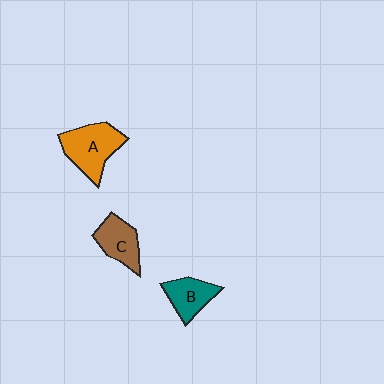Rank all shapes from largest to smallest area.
From largest to smallest: A (orange), C (brown), B (teal).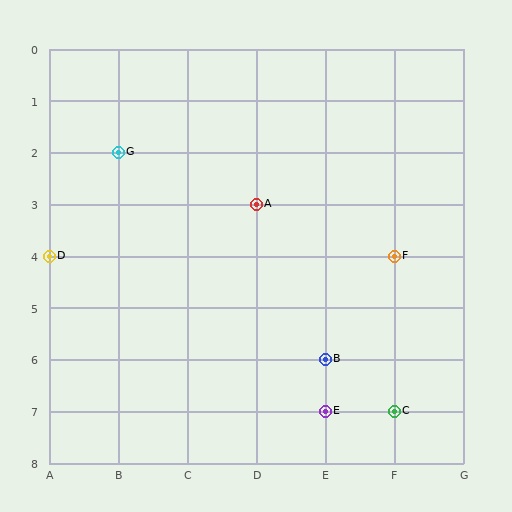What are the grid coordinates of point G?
Point G is at grid coordinates (B, 2).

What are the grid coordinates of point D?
Point D is at grid coordinates (A, 4).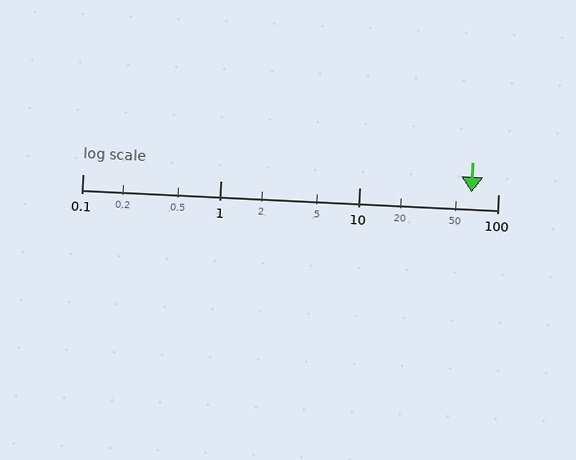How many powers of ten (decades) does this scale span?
The scale spans 3 decades, from 0.1 to 100.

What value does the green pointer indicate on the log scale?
The pointer indicates approximately 64.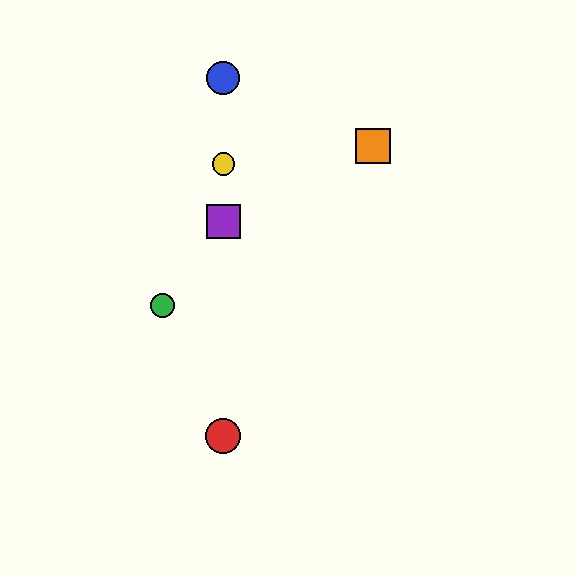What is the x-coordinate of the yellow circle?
The yellow circle is at x≈223.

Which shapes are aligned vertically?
The red circle, the blue circle, the yellow circle, the purple square are aligned vertically.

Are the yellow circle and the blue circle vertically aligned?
Yes, both are at x≈223.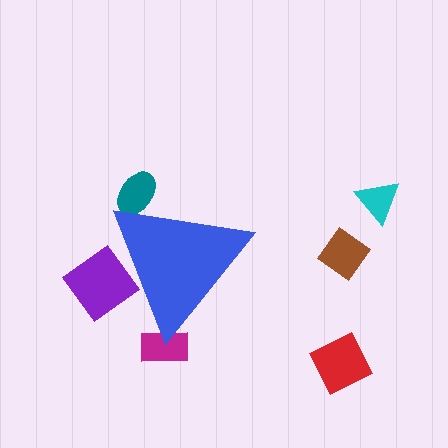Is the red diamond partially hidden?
No, the red diamond is fully visible.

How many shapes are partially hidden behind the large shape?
3 shapes are partially hidden.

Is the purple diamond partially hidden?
Yes, the purple diamond is partially hidden behind the blue triangle.